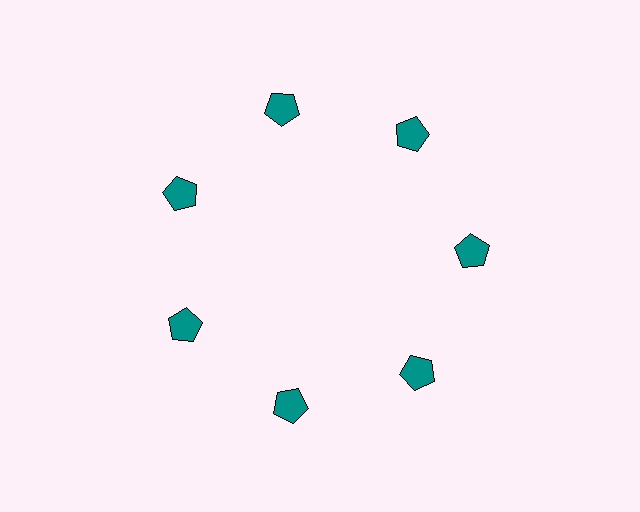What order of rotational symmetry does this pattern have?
This pattern has 7-fold rotational symmetry.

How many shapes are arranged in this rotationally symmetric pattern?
There are 7 shapes, arranged in 7 groups of 1.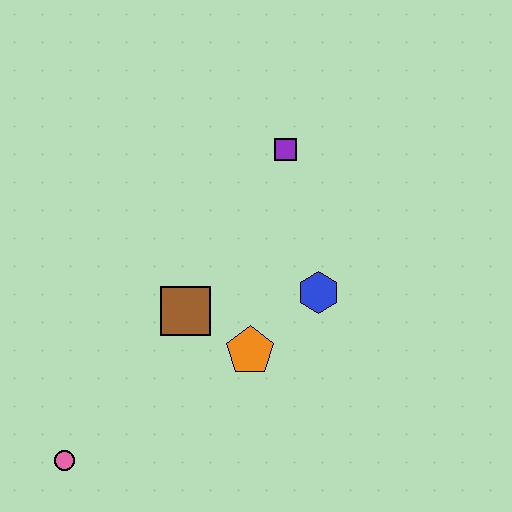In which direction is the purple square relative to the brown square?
The purple square is above the brown square.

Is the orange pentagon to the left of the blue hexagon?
Yes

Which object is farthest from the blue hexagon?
The pink circle is farthest from the blue hexagon.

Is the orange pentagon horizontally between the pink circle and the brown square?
No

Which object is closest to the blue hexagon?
The orange pentagon is closest to the blue hexagon.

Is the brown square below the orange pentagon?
No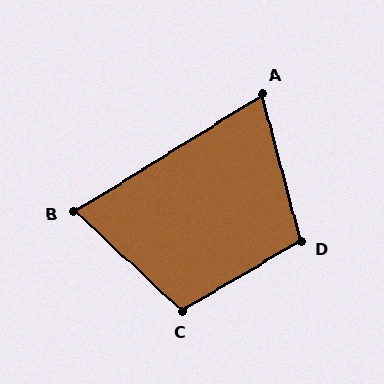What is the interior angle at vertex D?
Approximately 105 degrees (obtuse).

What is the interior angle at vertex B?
Approximately 75 degrees (acute).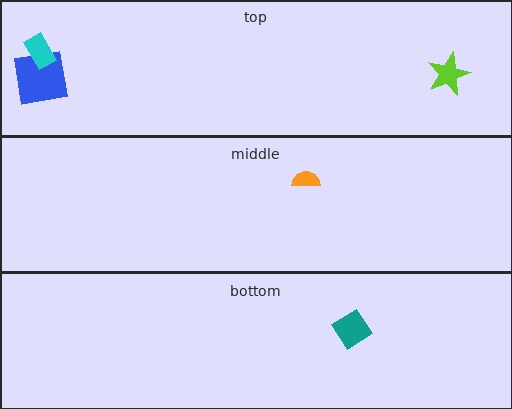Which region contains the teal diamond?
The bottom region.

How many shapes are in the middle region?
1.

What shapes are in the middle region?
The orange semicircle.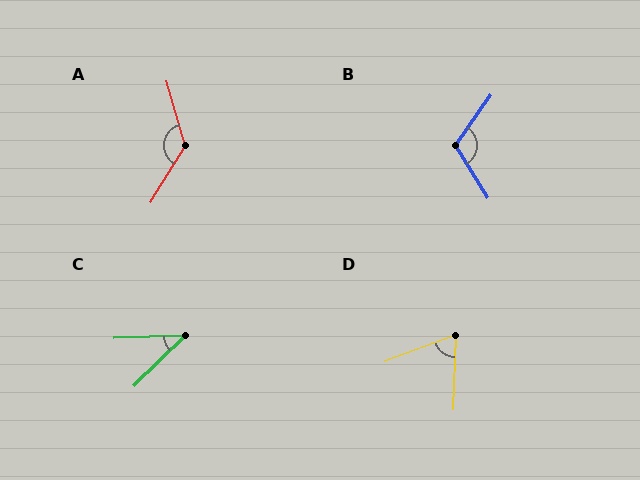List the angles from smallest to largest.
C (42°), D (67°), B (113°), A (132°).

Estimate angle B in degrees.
Approximately 113 degrees.